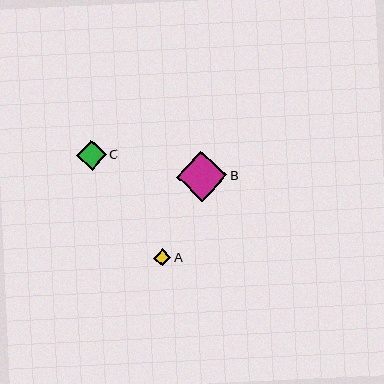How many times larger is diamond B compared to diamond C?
Diamond B is approximately 1.7 times the size of diamond C.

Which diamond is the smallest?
Diamond A is the smallest with a size of approximately 17 pixels.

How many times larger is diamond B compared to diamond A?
Diamond B is approximately 3.0 times the size of diamond A.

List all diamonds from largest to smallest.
From largest to smallest: B, C, A.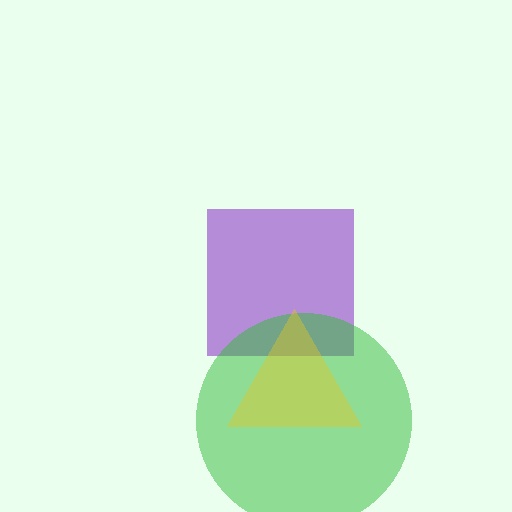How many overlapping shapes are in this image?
There are 3 overlapping shapes in the image.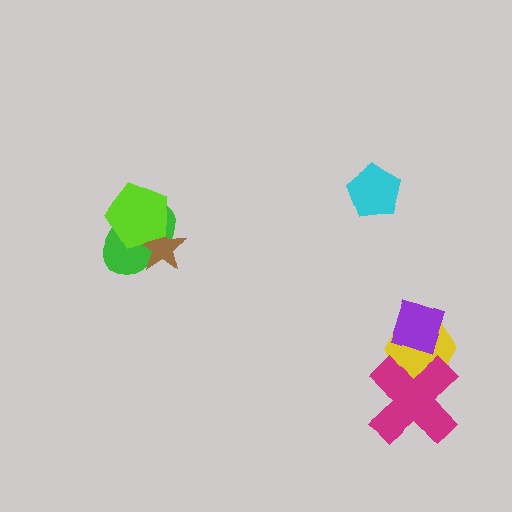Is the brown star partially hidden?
Yes, it is partially covered by another shape.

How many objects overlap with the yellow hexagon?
2 objects overlap with the yellow hexagon.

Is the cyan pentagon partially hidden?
No, no other shape covers it.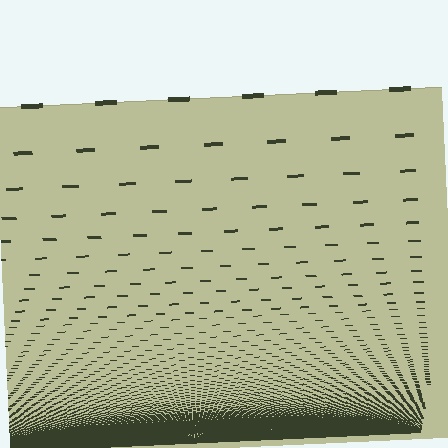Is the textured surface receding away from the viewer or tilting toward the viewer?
The surface appears to tilt toward the viewer. Texture elements get larger and sparser toward the top.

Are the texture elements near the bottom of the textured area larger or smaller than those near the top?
Smaller. The gradient is inverted — elements near the bottom are smaller and denser.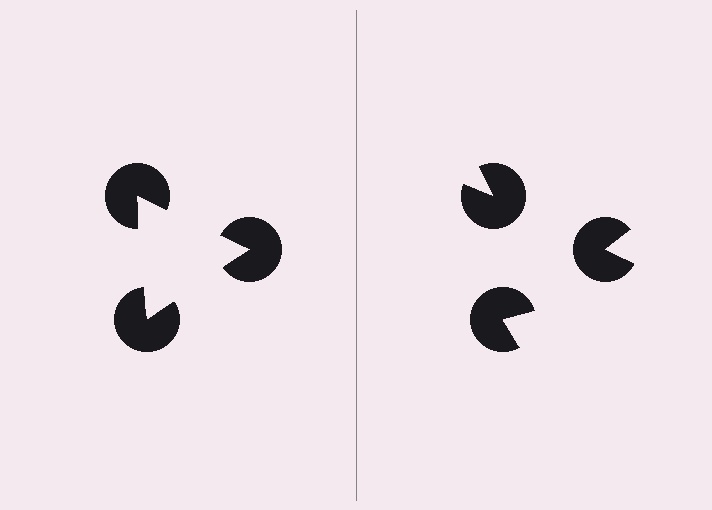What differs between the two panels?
The pac-man discs are positioned identically on both sides; only the wedge orientations differ. On the left they align to a triangle; on the right they are misaligned.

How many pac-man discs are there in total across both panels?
6 — 3 on each side.